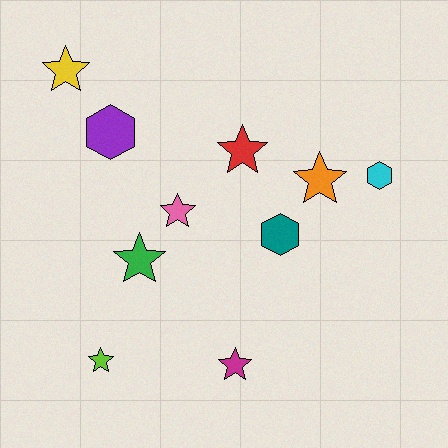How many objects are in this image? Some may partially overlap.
There are 10 objects.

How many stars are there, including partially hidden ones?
There are 7 stars.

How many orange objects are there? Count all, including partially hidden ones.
There is 1 orange object.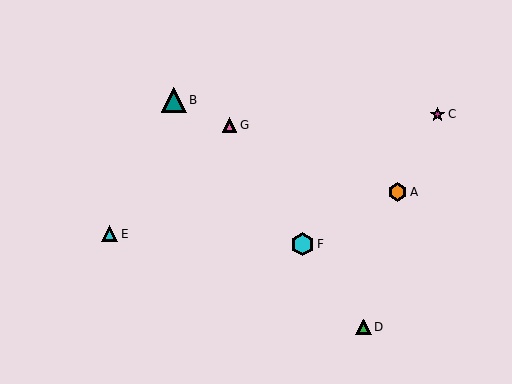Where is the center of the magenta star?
The center of the magenta star is at (438, 114).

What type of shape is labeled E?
Shape E is a cyan triangle.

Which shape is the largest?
The teal triangle (labeled B) is the largest.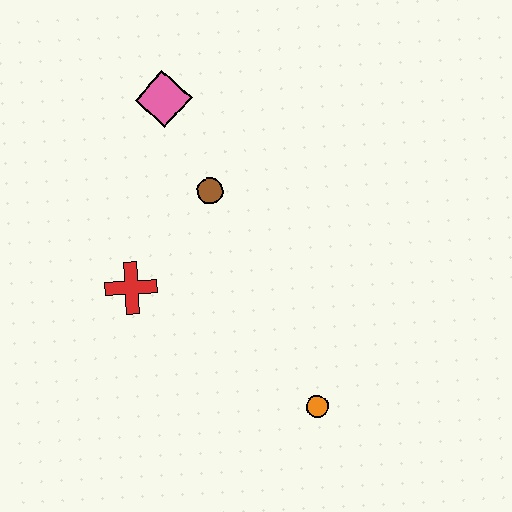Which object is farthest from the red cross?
The orange circle is farthest from the red cross.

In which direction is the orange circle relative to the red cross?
The orange circle is to the right of the red cross.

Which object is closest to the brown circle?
The pink diamond is closest to the brown circle.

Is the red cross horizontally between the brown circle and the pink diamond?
No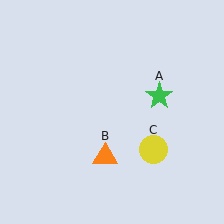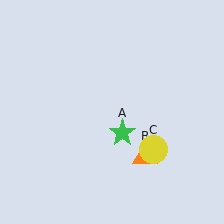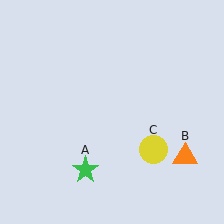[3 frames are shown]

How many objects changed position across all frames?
2 objects changed position: green star (object A), orange triangle (object B).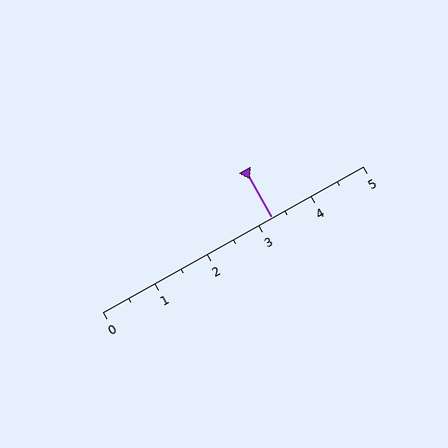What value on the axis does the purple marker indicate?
The marker indicates approximately 3.2.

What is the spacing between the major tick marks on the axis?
The major ticks are spaced 1 apart.